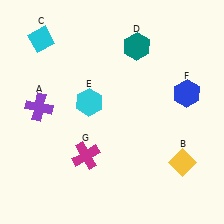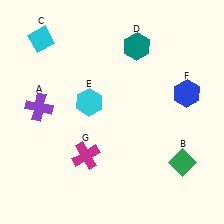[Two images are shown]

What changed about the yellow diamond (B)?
In Image 1, B is yellow. In Image 2, it changed to green.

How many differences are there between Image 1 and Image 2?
There is 1 difference between the two images.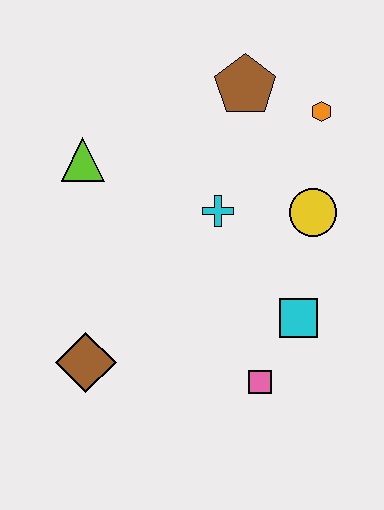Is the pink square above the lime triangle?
No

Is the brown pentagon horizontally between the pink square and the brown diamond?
Yes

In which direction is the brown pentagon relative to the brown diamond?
The brown pentagon is above the brown diamond.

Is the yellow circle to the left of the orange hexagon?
Yes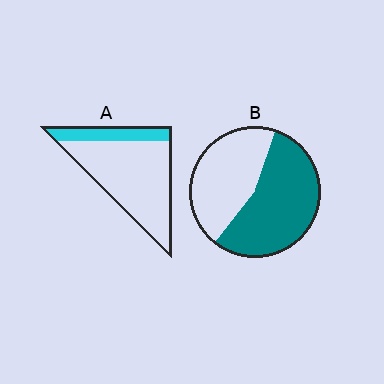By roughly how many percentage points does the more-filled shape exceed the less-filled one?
By roughly 35 percentage points (B over A).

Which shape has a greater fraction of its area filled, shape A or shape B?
Shape B.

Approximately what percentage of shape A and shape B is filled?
A is approximately 20% and B is approximately 55%.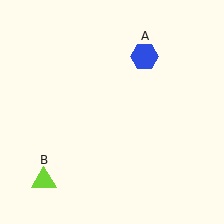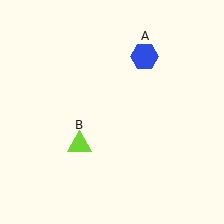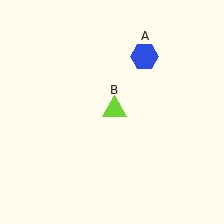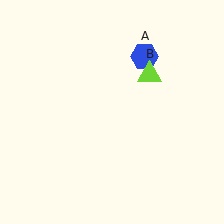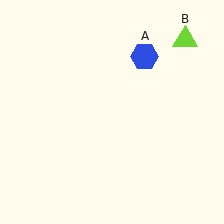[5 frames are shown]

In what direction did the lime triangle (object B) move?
The lime triangle (object B) moved up and to the right.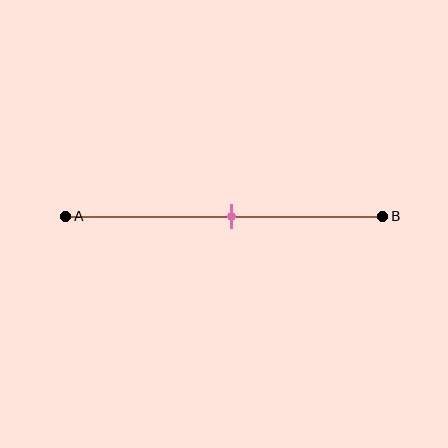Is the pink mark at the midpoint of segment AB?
Yes, the mark is approximately at the midpoint.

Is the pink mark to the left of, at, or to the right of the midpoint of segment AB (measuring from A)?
The pink mark is approximately at the midpoint of segment AB.